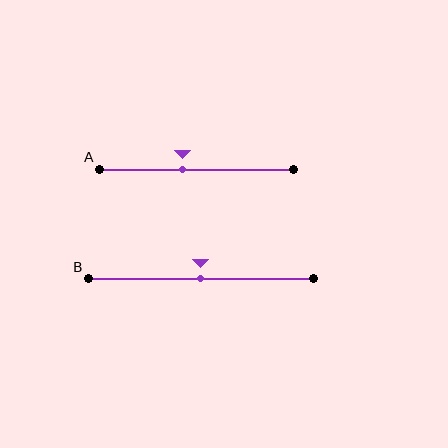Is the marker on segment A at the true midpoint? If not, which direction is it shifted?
No, the marker on segment A is shifted to the left by about 7% of the segment length.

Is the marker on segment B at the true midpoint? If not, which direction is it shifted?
Yes, the marker on segment B is at the true midpoint.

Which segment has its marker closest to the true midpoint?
Segment B has its marker closest to the true midpoint.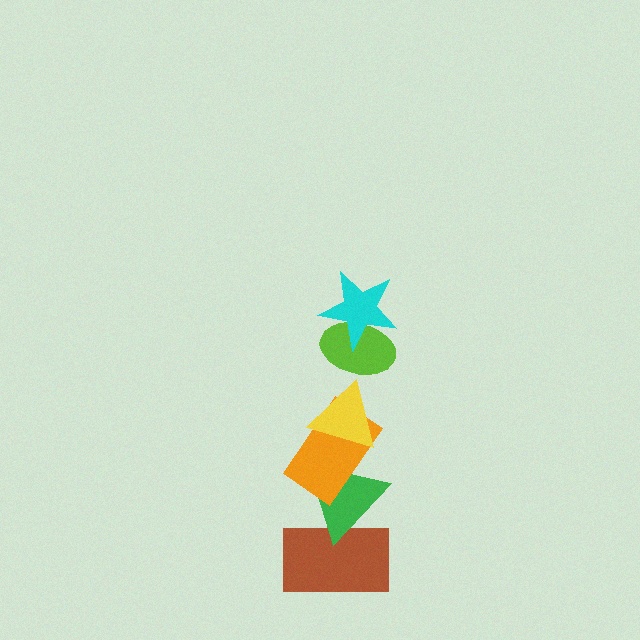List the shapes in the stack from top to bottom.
From top to bottom: the cyan star, the lime ellipse, the yellow triangle, the orange rectangle, the green triangle, the brown rectangle.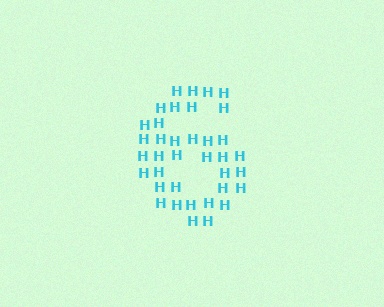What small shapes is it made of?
It is made of small letter H's.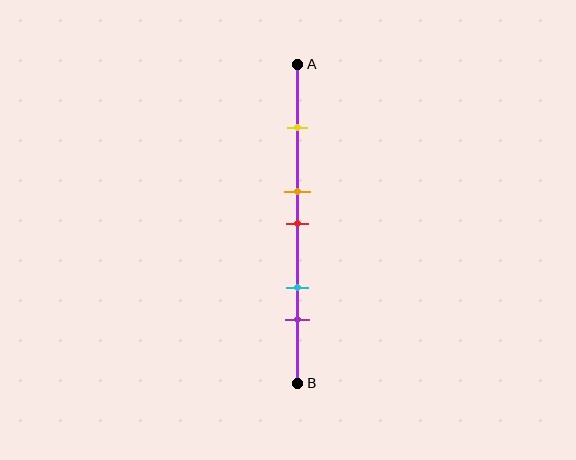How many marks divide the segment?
There are 5 marks dividing the segment.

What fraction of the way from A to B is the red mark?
The red mark is approximately 50% (0.5) of the way from A to B.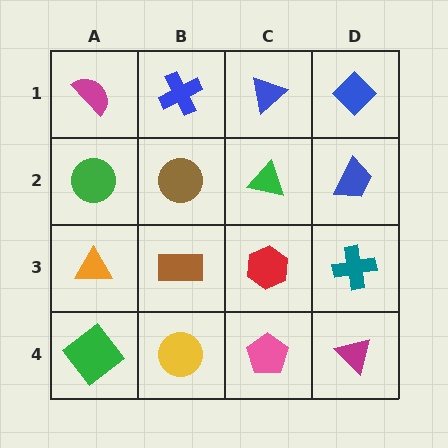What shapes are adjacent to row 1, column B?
A brown circle (row 2, column B), a magenta semicircle (row 1, column A), a blue triangle (row 1, column C).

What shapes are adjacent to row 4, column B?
A brown rectangle (row 3, column B), a green diamond (row 4, column A), a pink pentagon (row 4, column C).